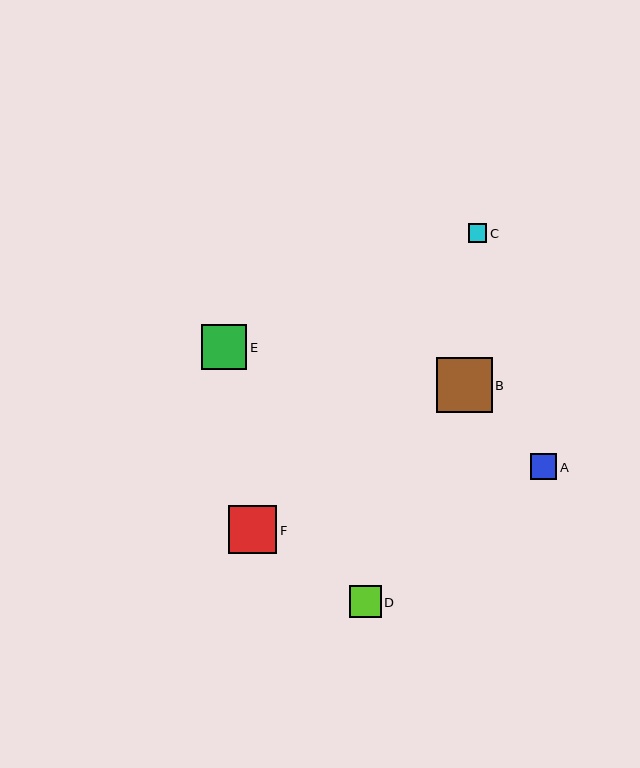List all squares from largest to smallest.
From largest to smallest: B, F, E, D, A, C.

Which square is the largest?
Square B is the largest with a size of approximately 55 pixels.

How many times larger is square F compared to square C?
Square F is approximately 2.6 times the size of square C.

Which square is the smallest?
Square C is the smallest with a size of approximately 19 pixels.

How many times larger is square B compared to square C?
Square B is approximately 3.0 times the size of square C.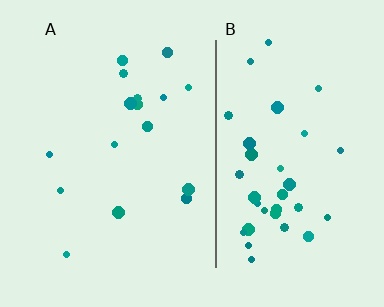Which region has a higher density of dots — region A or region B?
B (the right).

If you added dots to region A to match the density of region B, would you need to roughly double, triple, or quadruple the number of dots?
Approximately double.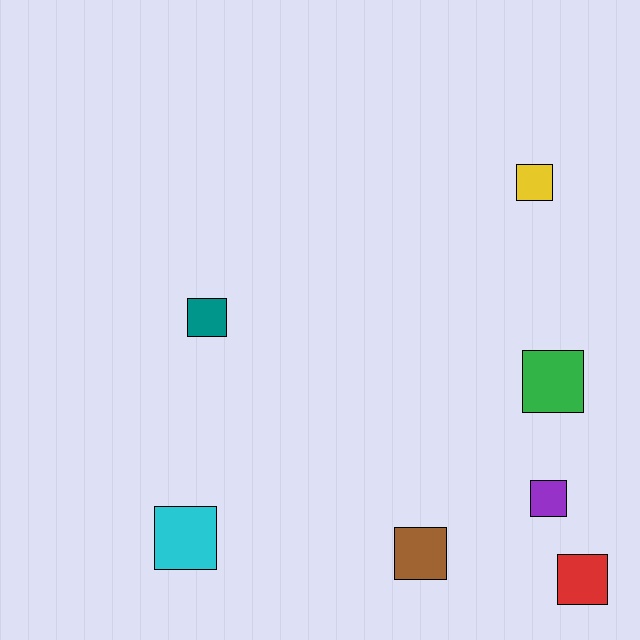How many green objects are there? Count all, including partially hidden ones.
There is 1 green object.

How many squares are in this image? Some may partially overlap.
There are 7 squares.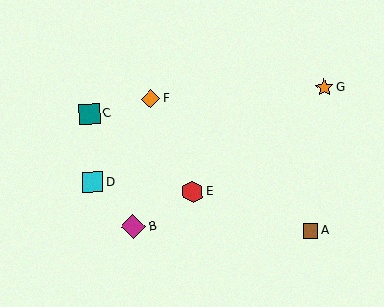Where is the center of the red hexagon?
The center of the red hexagon is at (193, 192).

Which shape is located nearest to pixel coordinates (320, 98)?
The orange star (labeled G) at (324, 88) is nearest to that location.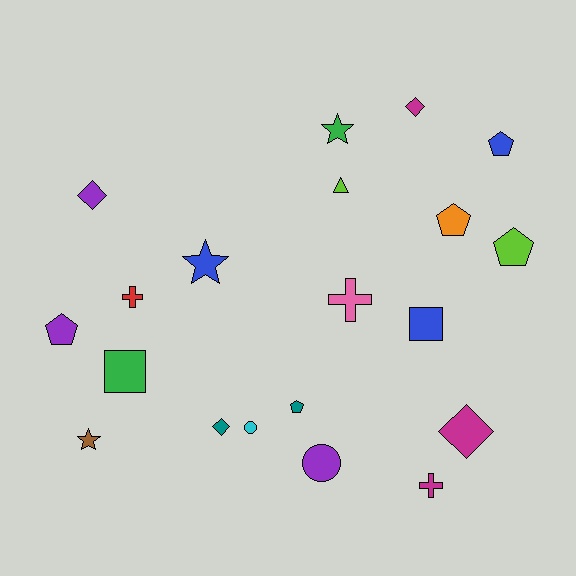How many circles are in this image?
There are 2 circles.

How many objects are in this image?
There are 20 objects.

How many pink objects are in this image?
There is 1 pink object.